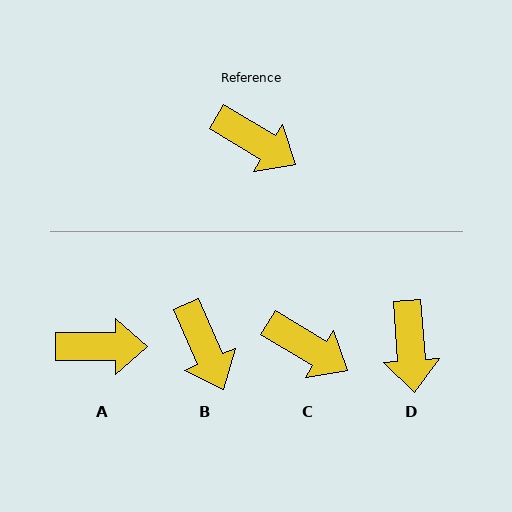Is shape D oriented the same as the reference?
No, it is off by about 54 degrees.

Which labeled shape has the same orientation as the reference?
C.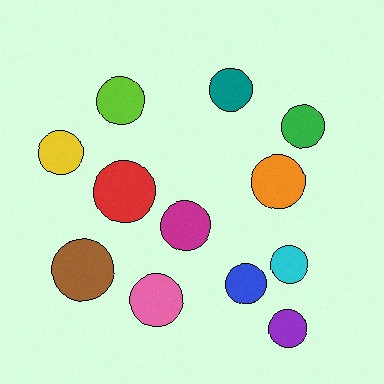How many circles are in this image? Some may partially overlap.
There are 12 circles.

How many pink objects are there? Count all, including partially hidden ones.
There is 1 pink object.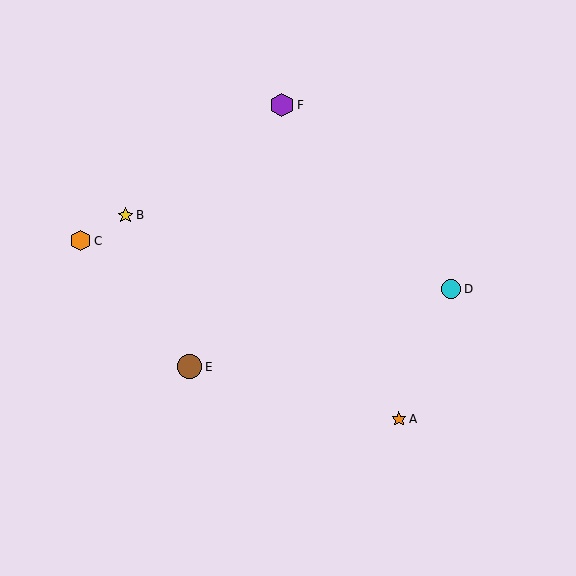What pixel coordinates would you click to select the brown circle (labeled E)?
Click at (189, 367) to select the brown circle E.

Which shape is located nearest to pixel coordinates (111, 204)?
The yellow star (labeled B) at (125, 215) is nearest to that location.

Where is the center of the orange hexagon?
The center of the orange hexagon is at (81, 241).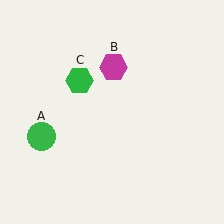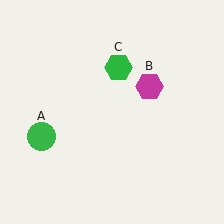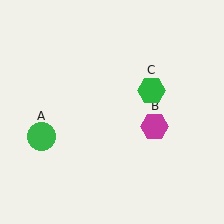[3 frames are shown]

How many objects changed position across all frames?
2 objects changed position: magenta hexagon (object B), green hexagon (object C).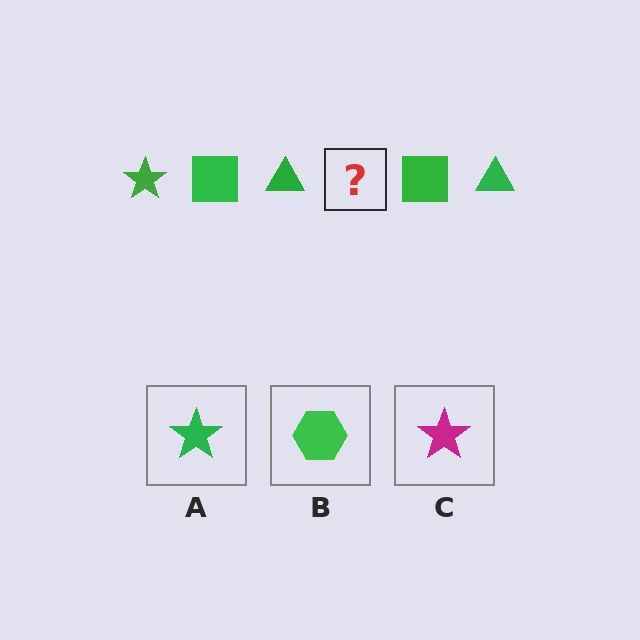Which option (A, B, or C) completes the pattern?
A.